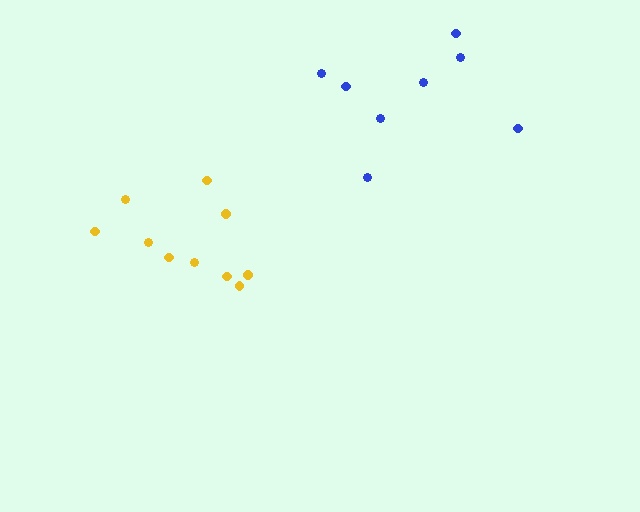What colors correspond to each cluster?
The clusters are colored: blue, yellow.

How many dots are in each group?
Group 1: 8 dots, Group 2: 10 dots (18 total).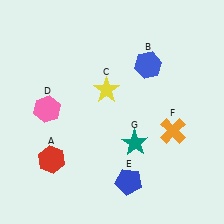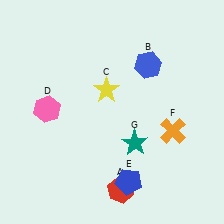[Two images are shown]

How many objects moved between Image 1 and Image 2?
1 object moved between the two images.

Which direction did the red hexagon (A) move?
The red hexagon (A) moved right.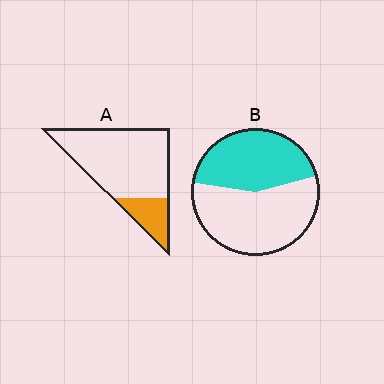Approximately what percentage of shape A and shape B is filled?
A is approximately 20% and B is approximately 45%.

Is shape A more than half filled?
No.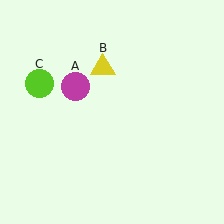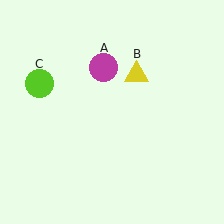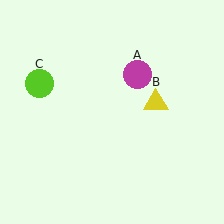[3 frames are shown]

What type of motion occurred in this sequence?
The magenta circle (object A), yellow triangle (object B) rotated clockwise around the center of the scene.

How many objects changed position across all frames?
2 objects changed position: magenta circle (object A), yellow triangle (object B).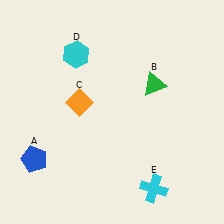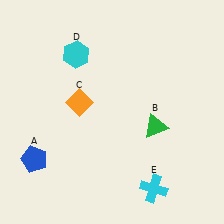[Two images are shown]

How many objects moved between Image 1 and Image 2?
1 object moved between the two images.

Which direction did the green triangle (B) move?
The green triangle (B) moved down.